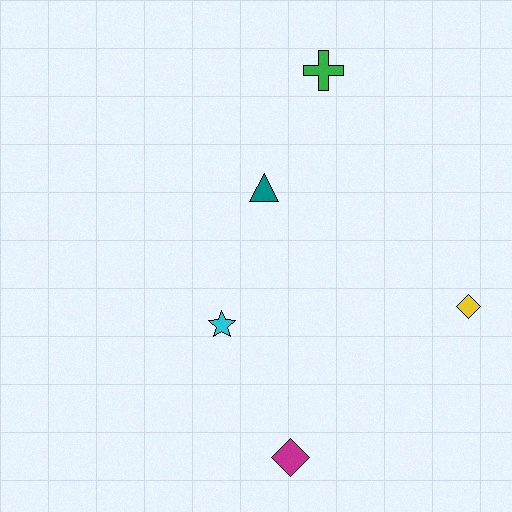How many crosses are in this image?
There is 1 cross.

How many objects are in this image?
There are 5 objects.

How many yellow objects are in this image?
There is 1 yellow object.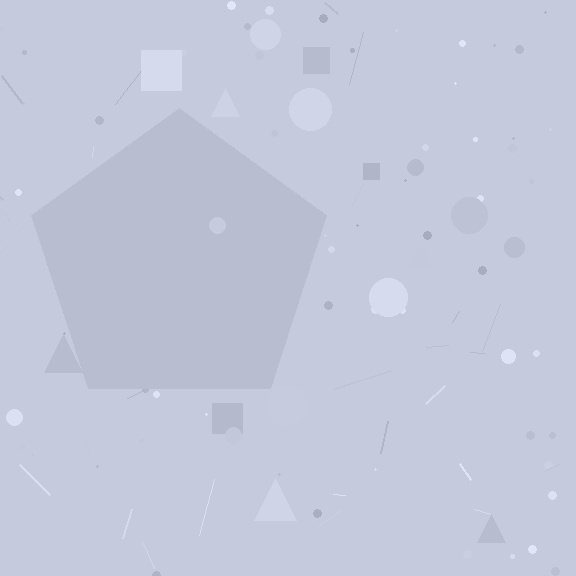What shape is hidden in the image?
A pentagon is hidden in the image.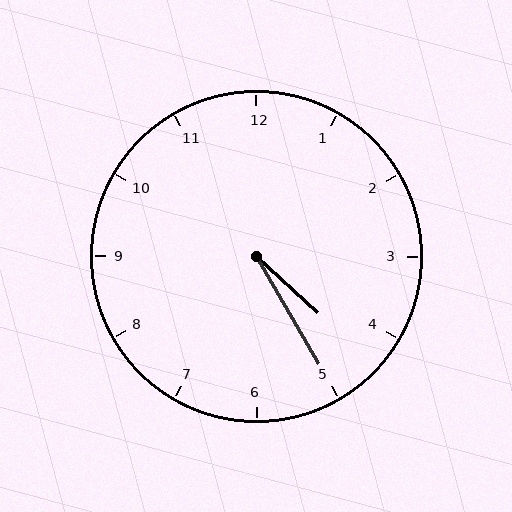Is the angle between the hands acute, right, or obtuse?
It is acute.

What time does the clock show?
4:25.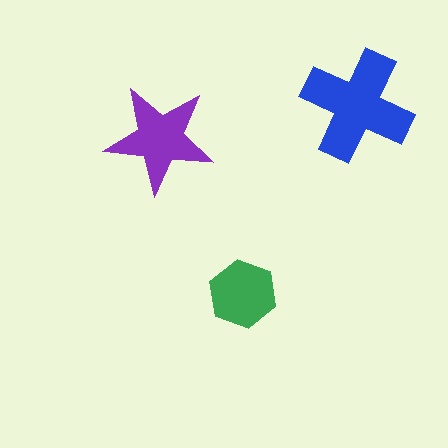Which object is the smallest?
The green hexagon.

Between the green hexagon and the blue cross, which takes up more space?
The blue cross.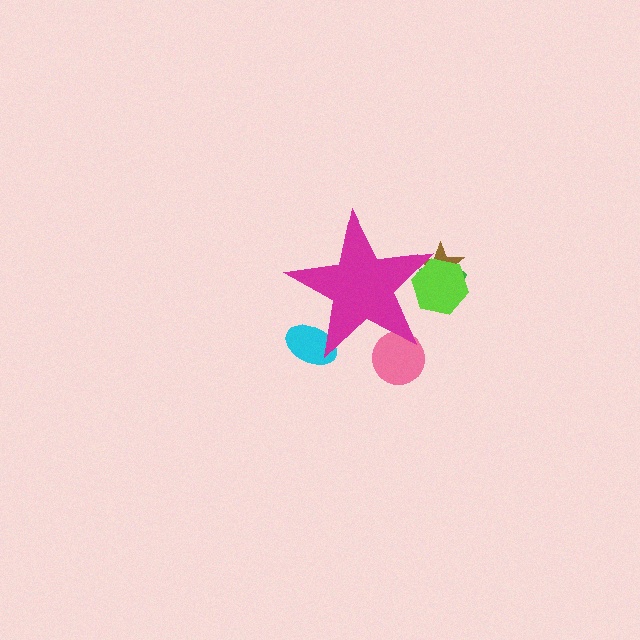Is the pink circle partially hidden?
Yes, the pink circle is partially hidden behind the magenta star.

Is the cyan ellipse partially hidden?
Yes, the cyan ellipse is partially hidden behind the magenta star.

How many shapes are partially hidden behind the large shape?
5 shapes are partially hidden.